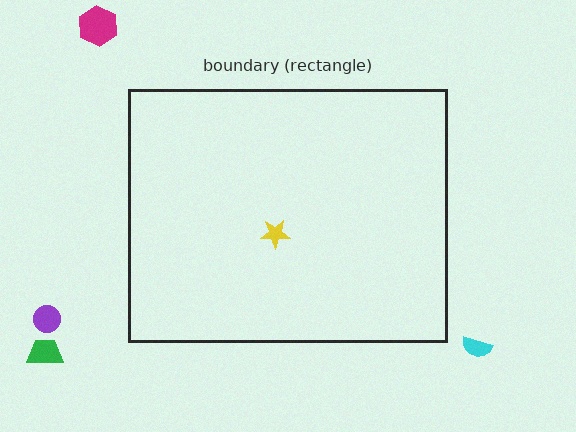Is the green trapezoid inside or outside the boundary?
Outside.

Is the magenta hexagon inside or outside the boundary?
Outside.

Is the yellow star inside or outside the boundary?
Inside.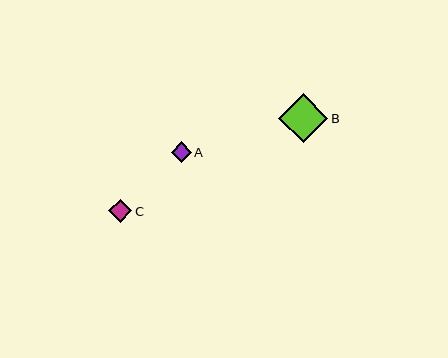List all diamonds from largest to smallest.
From largest to smallest: B, C, A.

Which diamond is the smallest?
Diamond A is the smallest with a size of approximately 20 pixels.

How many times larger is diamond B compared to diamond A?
Diamond B is approximately 2.4 times the size of diamond A.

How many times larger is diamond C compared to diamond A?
Diamond C is approximately 1.1 times the size of diamond A.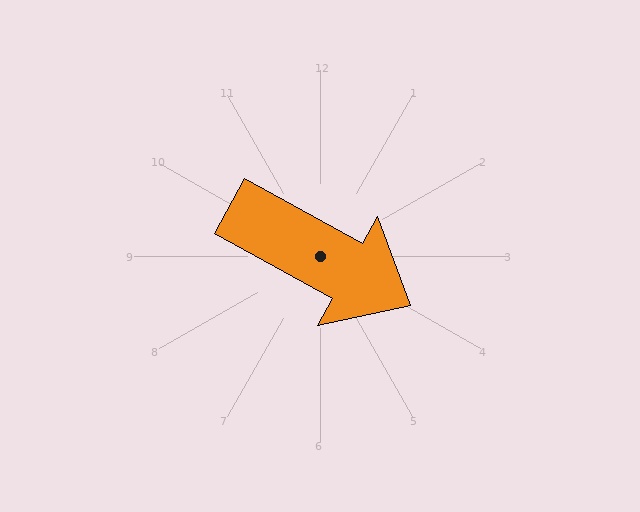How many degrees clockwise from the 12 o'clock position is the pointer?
Approximately 119 degrees.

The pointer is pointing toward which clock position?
Roughly 4 o'clock.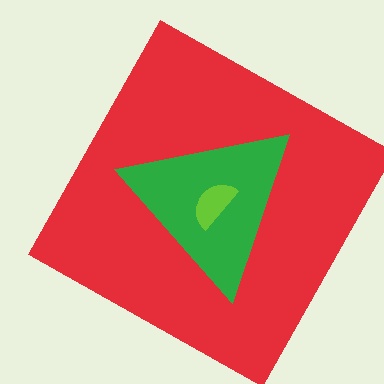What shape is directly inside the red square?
The green triangle.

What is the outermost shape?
The red square.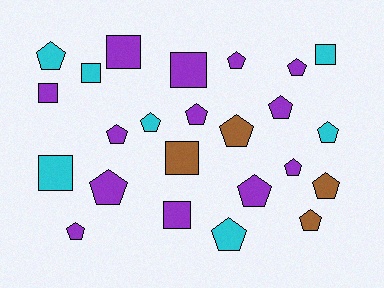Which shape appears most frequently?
Pentagon, with 16 objects.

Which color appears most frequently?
Purple, with 13 objects.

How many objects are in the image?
There are 24 objects.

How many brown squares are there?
There is 1 brown square.